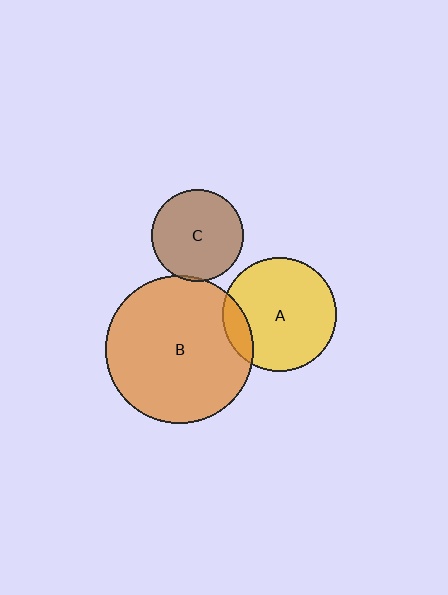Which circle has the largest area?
Circle B (orange).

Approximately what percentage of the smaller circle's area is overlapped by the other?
Approximately 15%.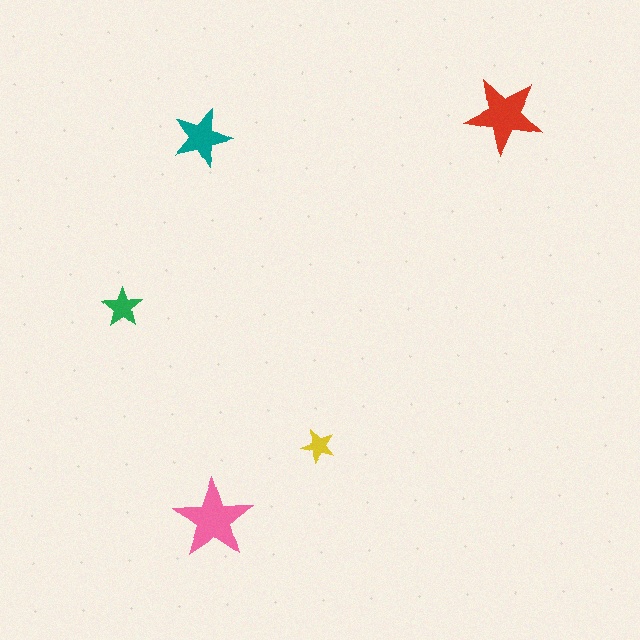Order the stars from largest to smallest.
the pink one, the red one, the teal one, the green one, the yellow one.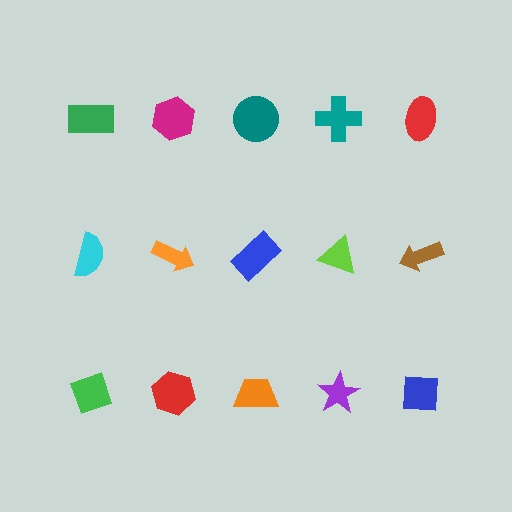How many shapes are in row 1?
5 shapes.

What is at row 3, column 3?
An orange trapezoid.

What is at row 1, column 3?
A teal circle.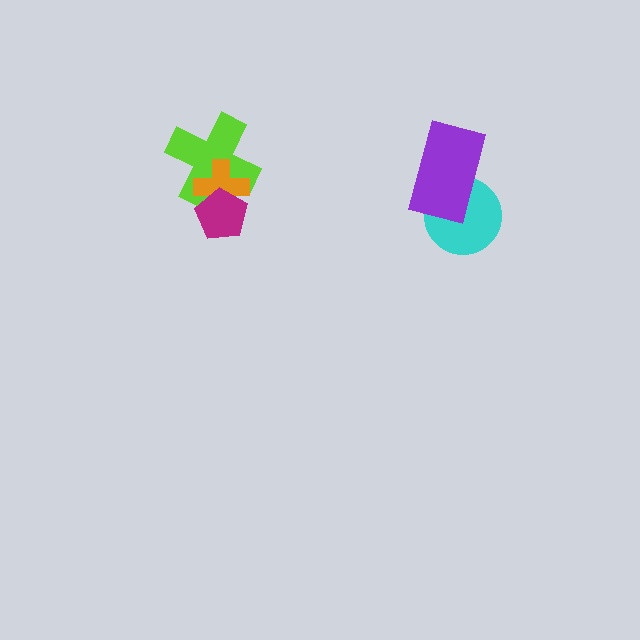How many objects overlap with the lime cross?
2 objects overlap with the lime cross.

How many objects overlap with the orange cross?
2 objects overlap with the orange cross.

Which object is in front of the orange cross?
The magenta pentagon is in front of the orange cross.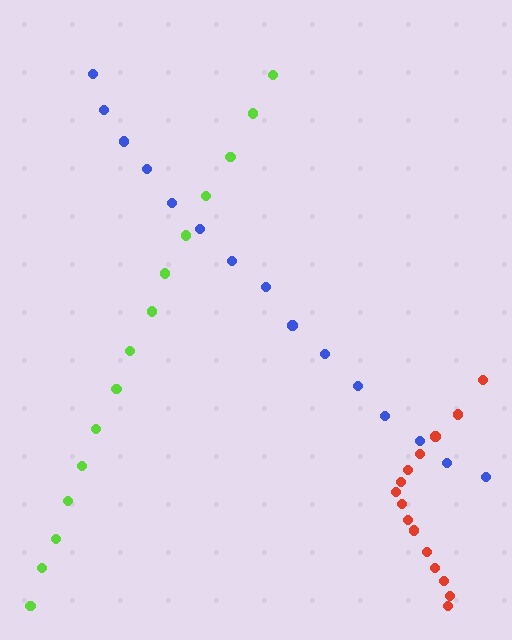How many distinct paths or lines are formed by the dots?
There are 3 distinct paths.